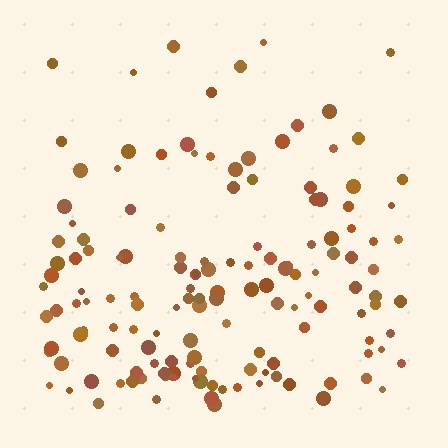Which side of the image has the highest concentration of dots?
The bottom.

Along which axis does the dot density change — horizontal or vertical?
Vertical.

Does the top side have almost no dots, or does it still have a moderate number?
Still a moderate number, just noticeably fewer than the bottom.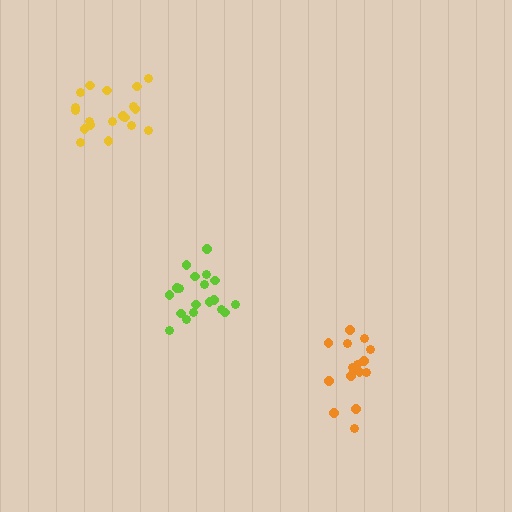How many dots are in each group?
Group 1: 16 dots, Group 2: 19 dots, Group 3: 19 dots (54 total).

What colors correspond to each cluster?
The clusters are colored: orange, lime, yellow.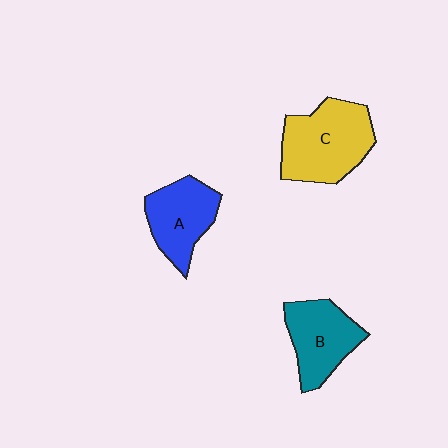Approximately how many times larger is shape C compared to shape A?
Approximately 1.4 times.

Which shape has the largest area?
Shape C (yellow).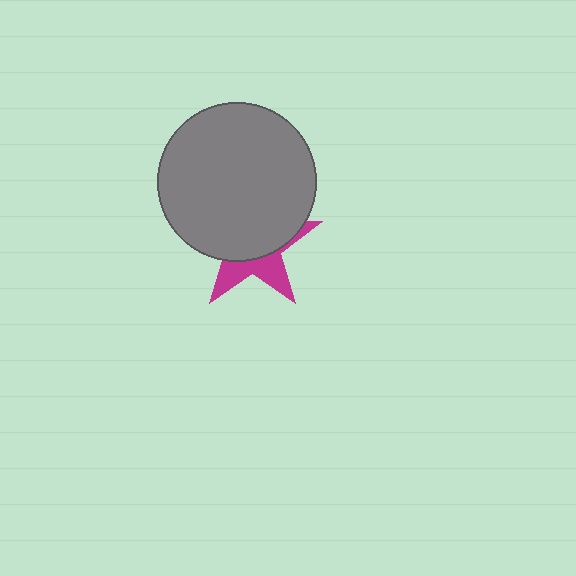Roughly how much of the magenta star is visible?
A small part of it is visible (roughly 36%).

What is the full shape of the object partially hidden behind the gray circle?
The partially hidden object is a magenta star.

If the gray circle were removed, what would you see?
You would see the complete magenta star.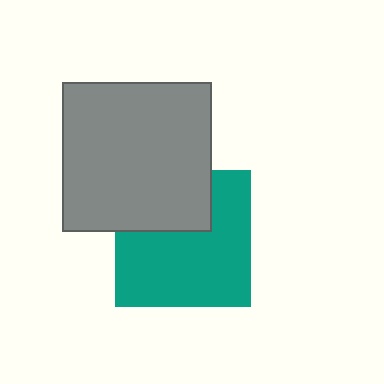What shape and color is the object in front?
The object in front is a gray square.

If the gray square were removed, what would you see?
You would see the complete teal square.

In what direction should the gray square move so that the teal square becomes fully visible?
The gray square should move up. That is the shortest direction to clear the overlap and leave the teal square fully visible.